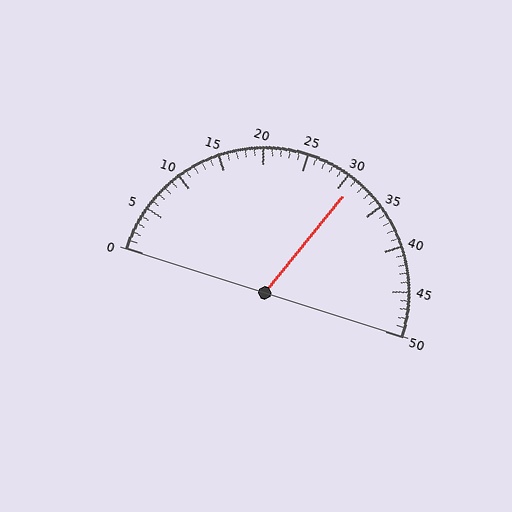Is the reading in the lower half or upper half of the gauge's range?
The reading is in the upper half of the range (0 to 50).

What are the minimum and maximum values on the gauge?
The gauge ranges from 0 to 50.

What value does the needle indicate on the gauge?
The needle indicates approximately 31.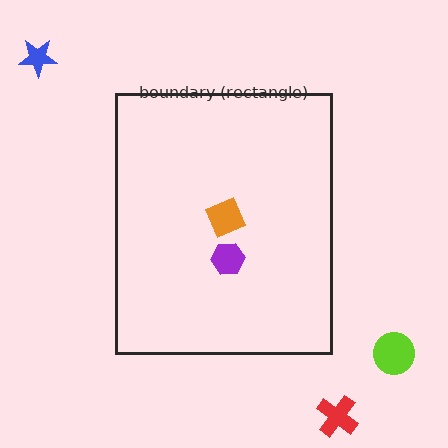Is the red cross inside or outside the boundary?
Outside.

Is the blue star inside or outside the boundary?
Outside.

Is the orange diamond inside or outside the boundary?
Inside.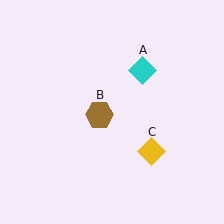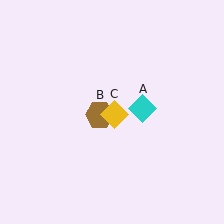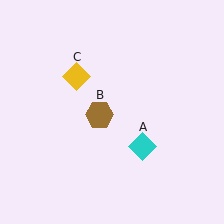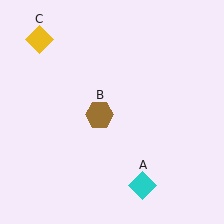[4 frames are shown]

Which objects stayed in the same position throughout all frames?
Brown hexagon (object B) remained stationary.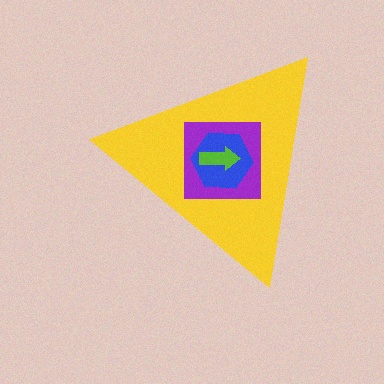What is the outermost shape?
The yellow triangle.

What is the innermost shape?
The lime arrow.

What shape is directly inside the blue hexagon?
The lime arrow.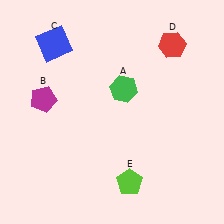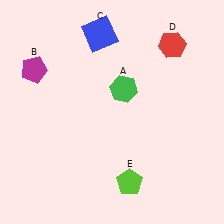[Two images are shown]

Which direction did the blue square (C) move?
The blue square (C) moved right.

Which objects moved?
The objects that moved are: the magenta pentagon (B), the blue square (C).